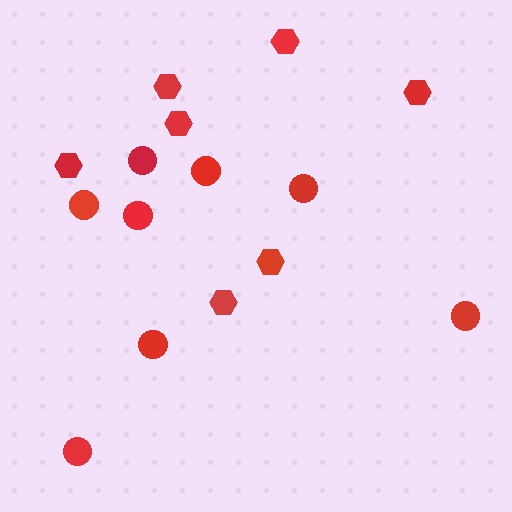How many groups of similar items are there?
There are 2 groups: one group of circles (8) and one group of hexagons (7).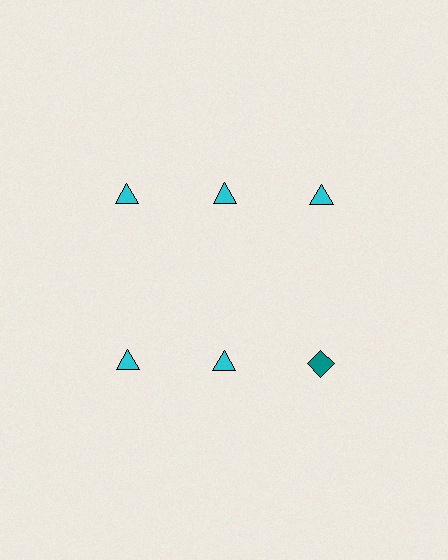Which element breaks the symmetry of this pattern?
The teal diamond in the second row, center column breaks the symmetry. All other shapes are cyan triangles.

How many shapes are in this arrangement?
There are 6 shapes arranged in a grid pattern.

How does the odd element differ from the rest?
It differs in both color (teal instead of cyan) and shape (diamond instead of triangle).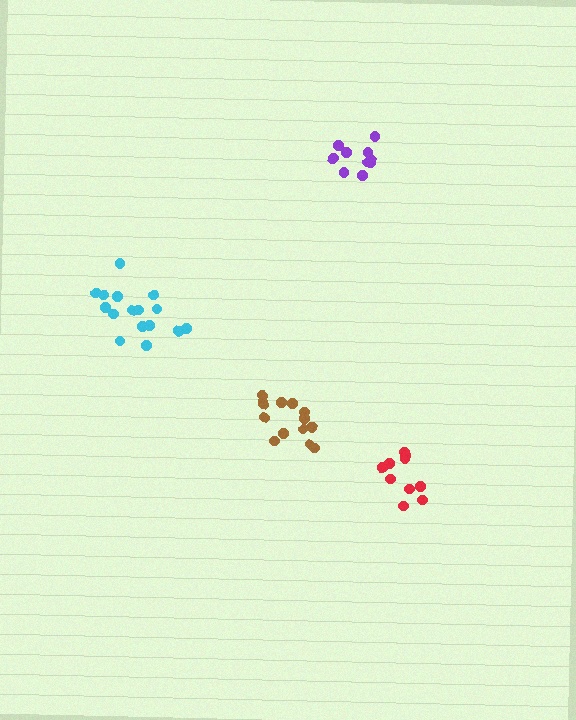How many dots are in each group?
Group 1: 16 dots, Group 2: 10 dots, Group 3: 14 dots, Group 4: 10 dots (50 total).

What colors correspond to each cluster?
The clusters are colored: cyan, red, brown, purple.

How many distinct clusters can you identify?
There are 4 distinct clusters.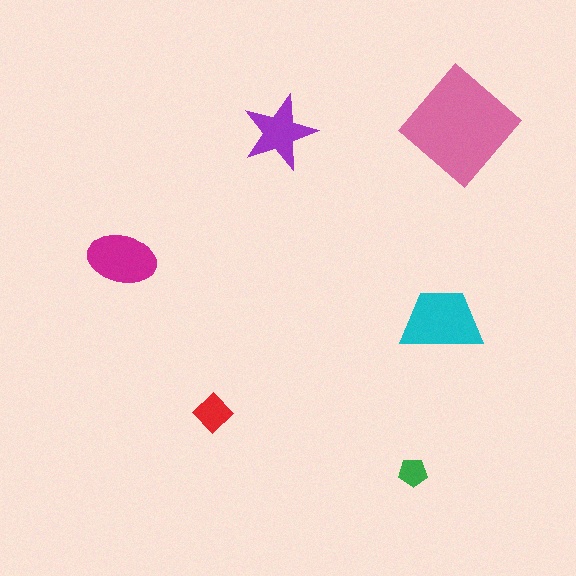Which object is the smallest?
The green pentagon.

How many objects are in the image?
There are 6 objects in the image.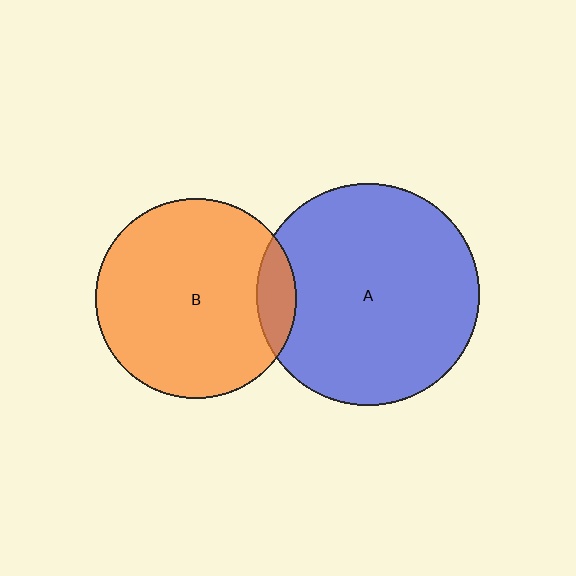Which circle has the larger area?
Circle A (blue).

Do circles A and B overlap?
Yes.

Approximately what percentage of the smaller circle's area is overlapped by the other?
Approximately 10%.